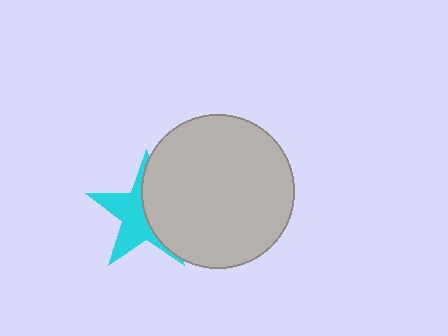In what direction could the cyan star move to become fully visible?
The cyan star could move left. That would shift it out from behind the light gray circle entirely.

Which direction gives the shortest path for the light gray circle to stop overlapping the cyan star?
Moving right gives the shortest separation.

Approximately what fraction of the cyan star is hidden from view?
Roughly 49% of the cyan star is hidden behind the light gray circle.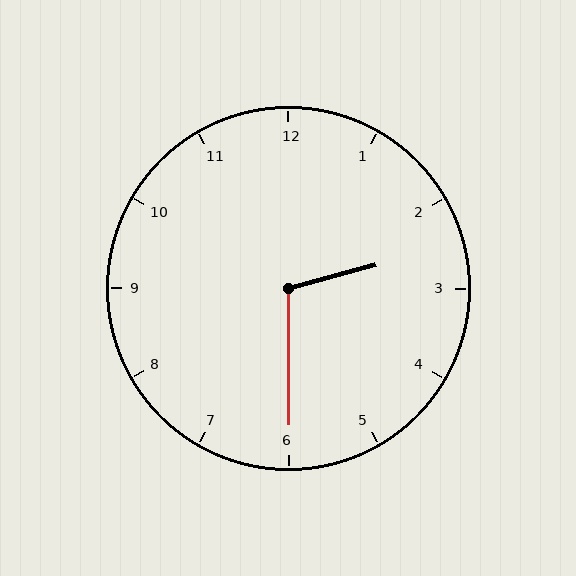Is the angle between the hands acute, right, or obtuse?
It is obtuse.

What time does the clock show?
2:30.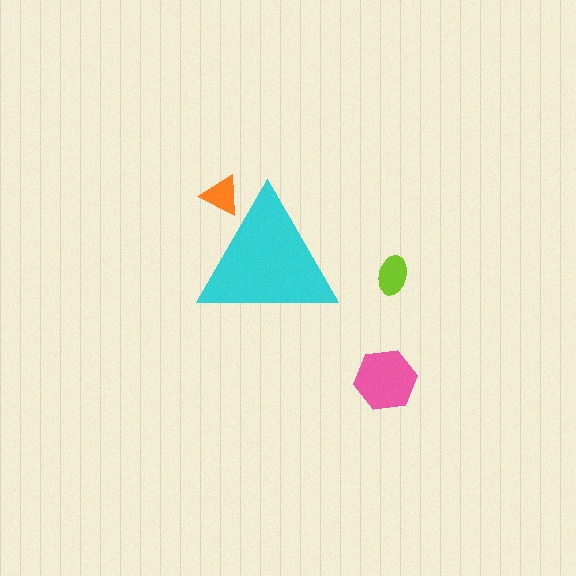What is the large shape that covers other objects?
A cyan triangle.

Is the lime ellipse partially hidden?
No, the lime ellipse is fully visible.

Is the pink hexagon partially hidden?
No, the pink hexagon is fully visible.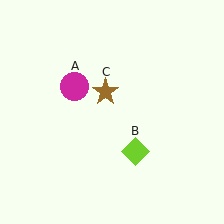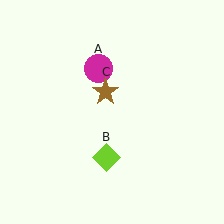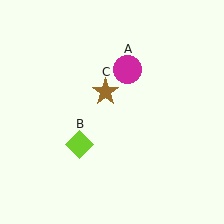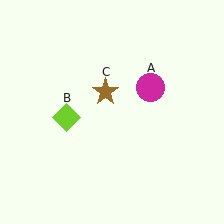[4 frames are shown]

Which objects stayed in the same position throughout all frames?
Brown star (object C) remained stationary.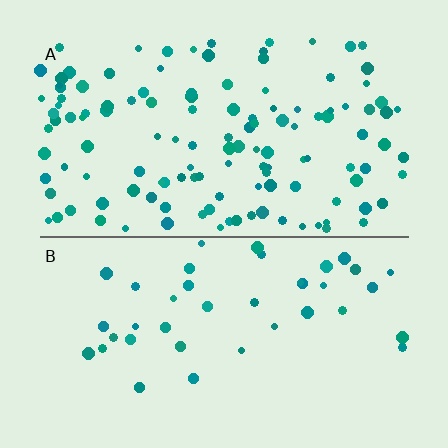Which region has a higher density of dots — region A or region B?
A (the top).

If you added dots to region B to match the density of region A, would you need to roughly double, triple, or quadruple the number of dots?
Approximately triple.